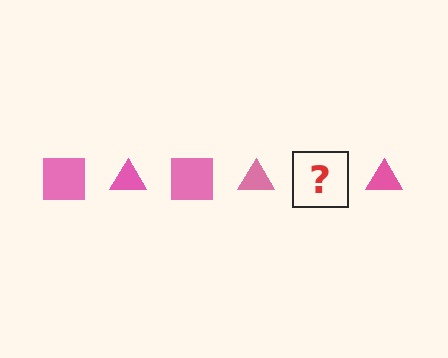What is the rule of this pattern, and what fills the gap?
The rule is that the pattern cycles through square, triangle shapes in pink. The gap should be filled with a pink square.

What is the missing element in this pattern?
The missing element is a pink square.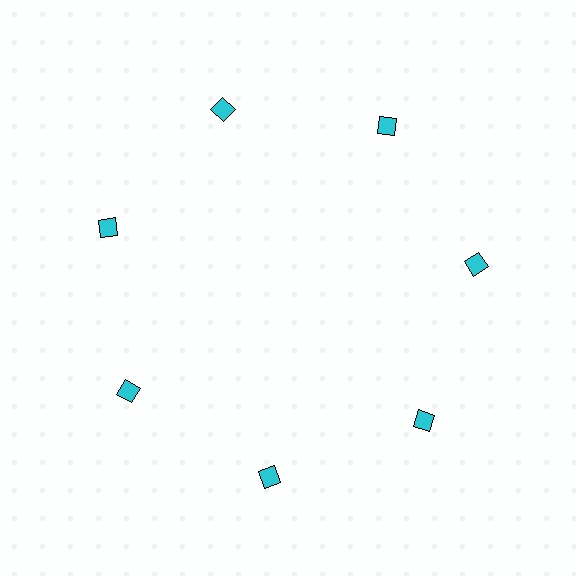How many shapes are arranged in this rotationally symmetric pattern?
There are 7 shapes, arranged in 7 groups of 1.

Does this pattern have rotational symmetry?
Yes, this pattern has 7-fold rotational symmetry. It looks the same after rotating 51 degrees around the center.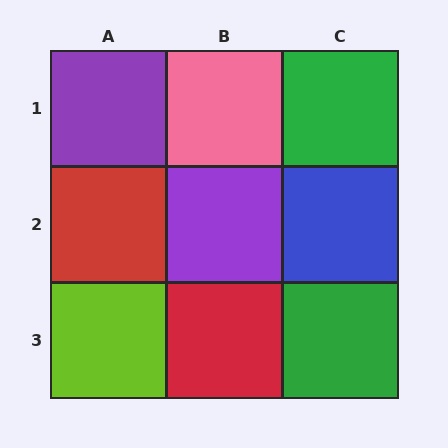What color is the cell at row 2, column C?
Blue.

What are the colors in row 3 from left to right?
Lime, red, green.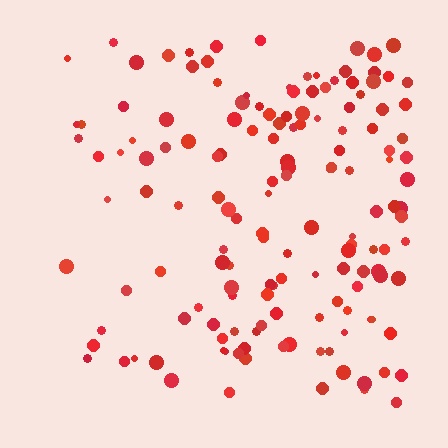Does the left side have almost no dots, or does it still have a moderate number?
Still a moderate number, just noticeably fewer than the right.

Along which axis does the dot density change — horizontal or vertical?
Horizontal.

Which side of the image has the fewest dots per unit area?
The left.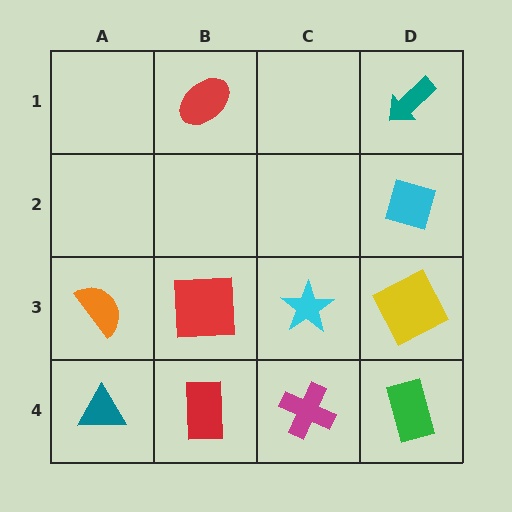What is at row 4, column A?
A teal triangle.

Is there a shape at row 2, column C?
No, that cell is empty.